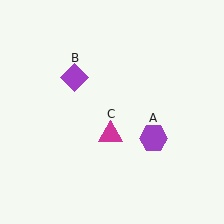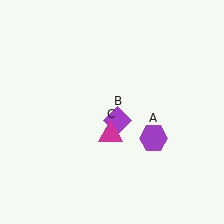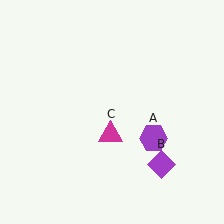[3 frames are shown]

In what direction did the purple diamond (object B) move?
The purple diamond (object B) moved down and to the right.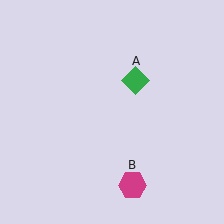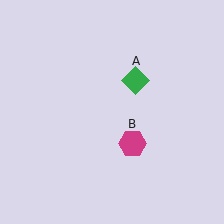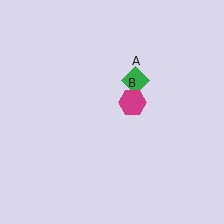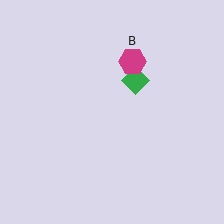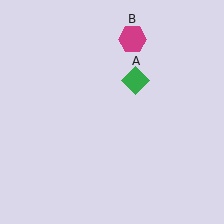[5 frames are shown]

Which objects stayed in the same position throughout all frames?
Green diamond (object A) remained stationary.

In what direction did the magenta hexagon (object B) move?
The magenta hexagon (object B) moved up.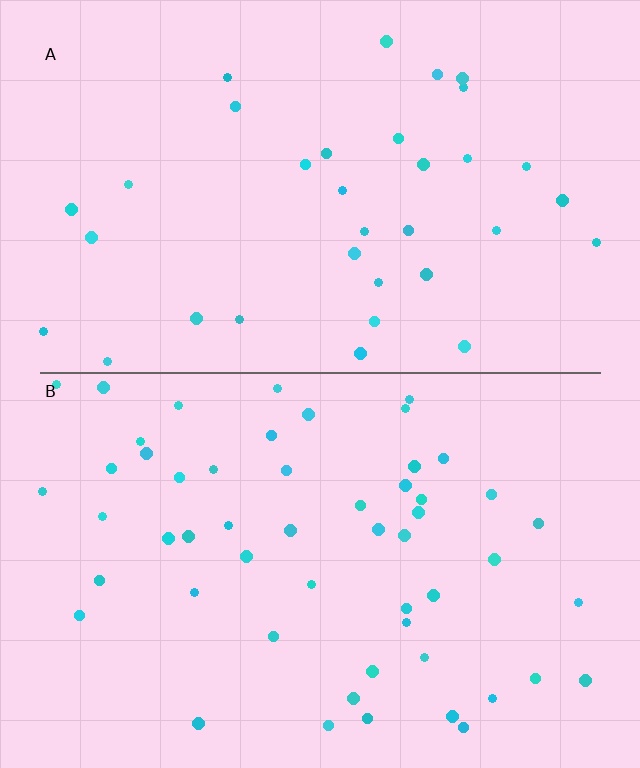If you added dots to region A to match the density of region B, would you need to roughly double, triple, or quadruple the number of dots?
Approximately double.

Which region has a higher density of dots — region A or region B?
B (the bottom).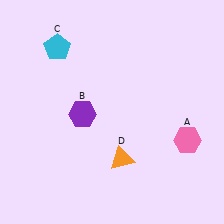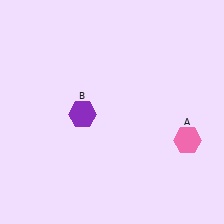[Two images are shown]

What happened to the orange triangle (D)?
The orange triangle (D) was removed in Image 2. It was in the bottom-right area of Image 1.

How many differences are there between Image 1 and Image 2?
There are 2 differences between the two images.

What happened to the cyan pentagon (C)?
The cyan pentagon (C) was removed in Image 2. It was in the top-left area of Image 1.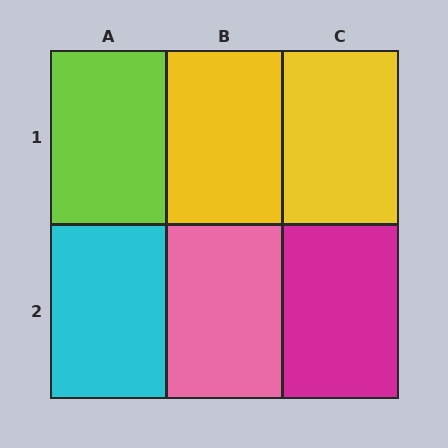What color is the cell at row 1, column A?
Lime.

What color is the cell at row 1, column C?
Yellow.